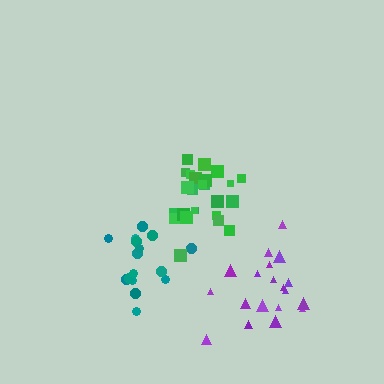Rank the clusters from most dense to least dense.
green, teal, purple.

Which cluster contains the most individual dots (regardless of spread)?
Green (26).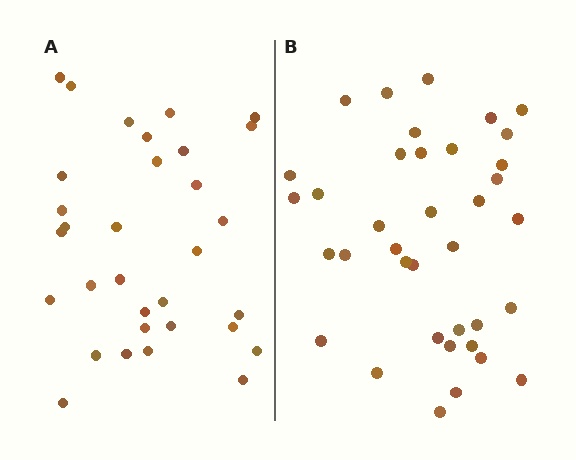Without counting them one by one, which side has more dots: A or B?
Region B (the right region) has more dots.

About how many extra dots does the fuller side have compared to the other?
Region B has about 5 more dots than region A.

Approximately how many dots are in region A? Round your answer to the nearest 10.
About 30 dots. (The exact count is 32, which rounds to 30.)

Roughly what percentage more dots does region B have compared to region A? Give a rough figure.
About 15% more.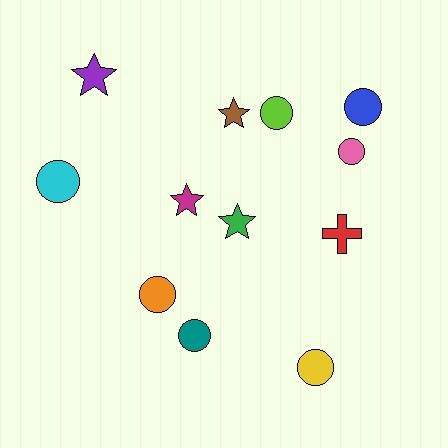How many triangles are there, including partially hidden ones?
There are no triangles.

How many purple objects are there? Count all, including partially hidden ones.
There is 1 purple object.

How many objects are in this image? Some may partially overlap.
There are 12 objects.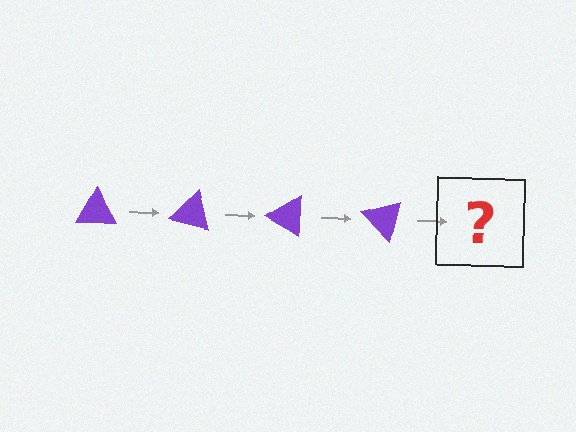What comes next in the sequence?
The next element should be a purple triangle rotated 60 degrees.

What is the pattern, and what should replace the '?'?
The pattern is that the triangle rotates 15 degrees each step. The '?' should be a purple triangle rotated 60 degrees.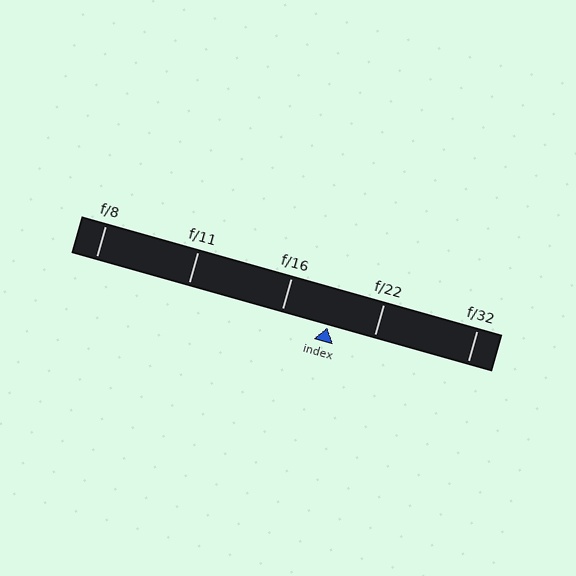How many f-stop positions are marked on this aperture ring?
There are 5 f-stop positions marked.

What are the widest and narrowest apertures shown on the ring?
The widest aperture shown is f/8 and the narrowest is f/32.